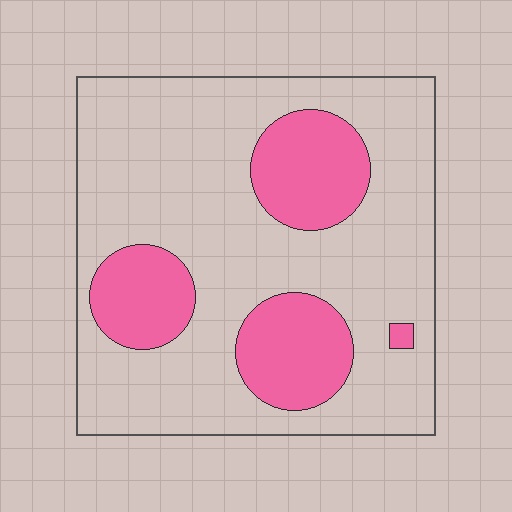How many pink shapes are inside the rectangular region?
4.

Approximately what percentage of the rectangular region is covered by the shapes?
Approximately 25%.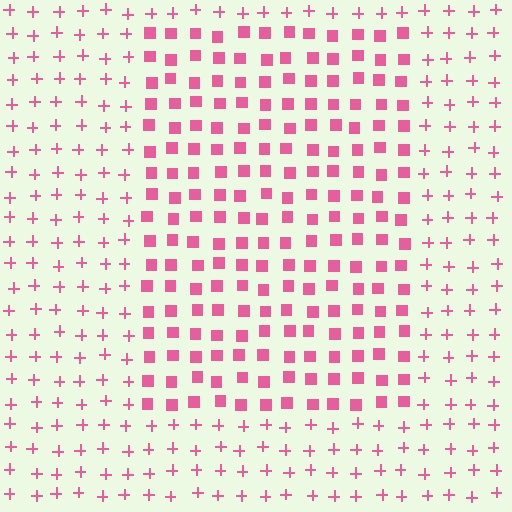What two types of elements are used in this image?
The image uses squares inside the rectangle region and plus signs outside it.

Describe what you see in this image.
The image is filled with small pink elements arranged in a uniform grid. A rectangle-shaped region contains squares, while the surrounding area contains plus signs. The boundary is defined purely by the change in element shape.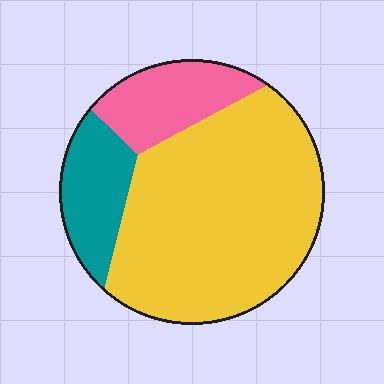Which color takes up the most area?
Yellow, at roughly 65%.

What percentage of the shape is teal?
Teal takes up about one sixth (1/6) of the shape.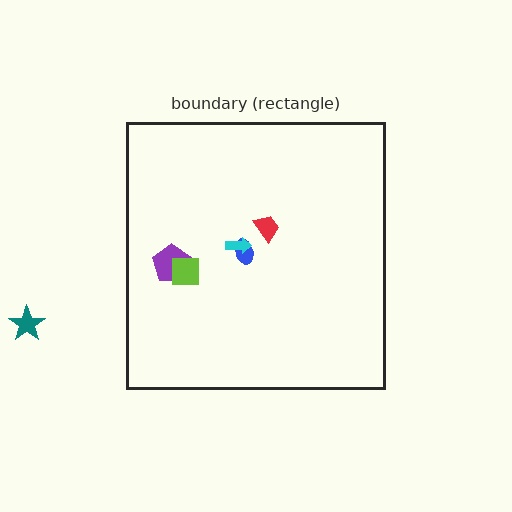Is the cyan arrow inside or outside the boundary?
Inside.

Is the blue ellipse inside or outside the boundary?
Inside.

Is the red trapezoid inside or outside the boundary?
Inside.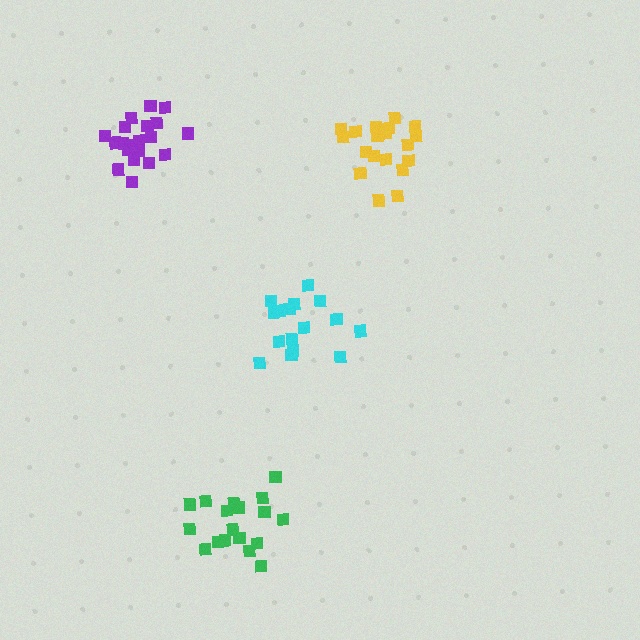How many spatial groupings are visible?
There are 4 spatial groupings.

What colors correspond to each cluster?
The clusters are colored: purple, green, cyan, yellow.